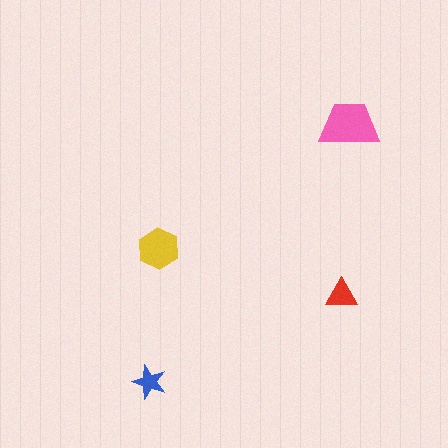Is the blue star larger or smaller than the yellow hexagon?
Smaller.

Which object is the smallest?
The blue star.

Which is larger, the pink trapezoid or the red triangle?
The pink trapezoid.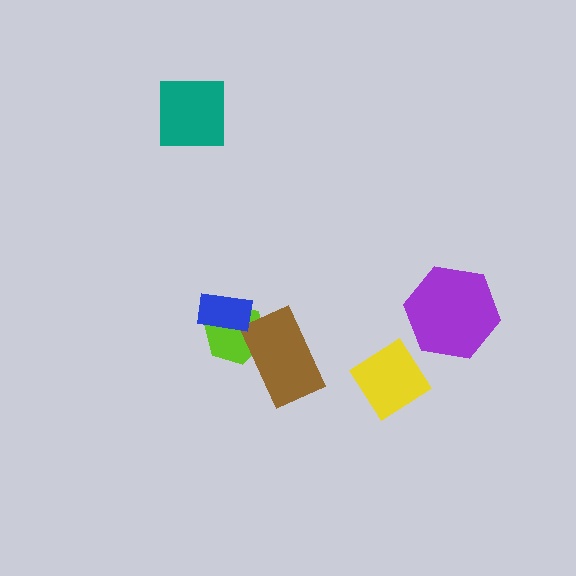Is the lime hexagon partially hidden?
Yes, it is partially covered by another shape.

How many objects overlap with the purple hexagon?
0 objects overlap with the purple hexagon.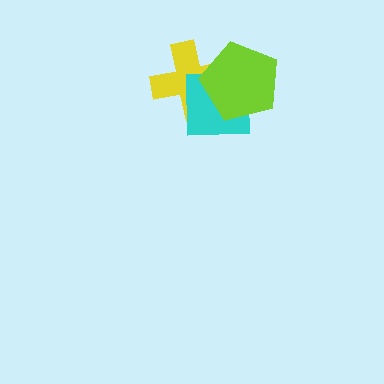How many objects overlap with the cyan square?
2 objects overlap with the cyan square.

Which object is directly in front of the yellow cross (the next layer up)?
The cyan square is directly in front of the yellow cross.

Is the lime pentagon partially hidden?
No, no other shape covers it.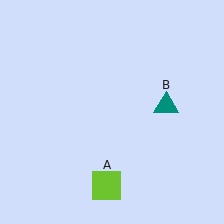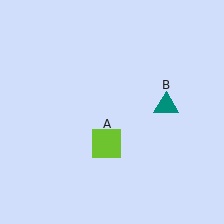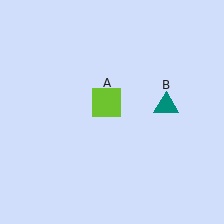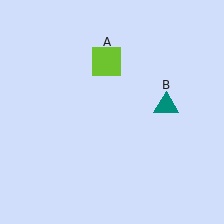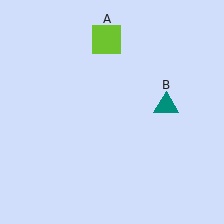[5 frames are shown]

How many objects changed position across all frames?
1 object changed position: lime square (object A).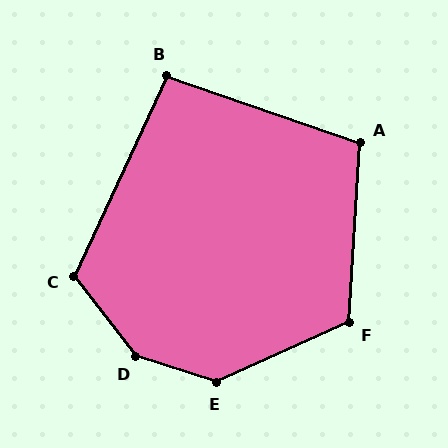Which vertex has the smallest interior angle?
B, at approximately 96 degrees.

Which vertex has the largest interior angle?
D, at approximately 146 degrees.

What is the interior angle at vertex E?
Approximately 137 degrees (obtuse).